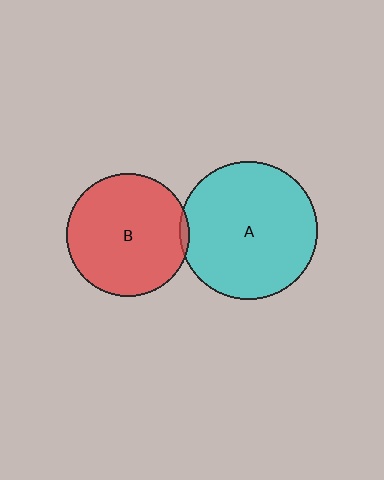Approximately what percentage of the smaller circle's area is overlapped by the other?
Approximately 5%.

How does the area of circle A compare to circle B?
Approximately 1.3 times.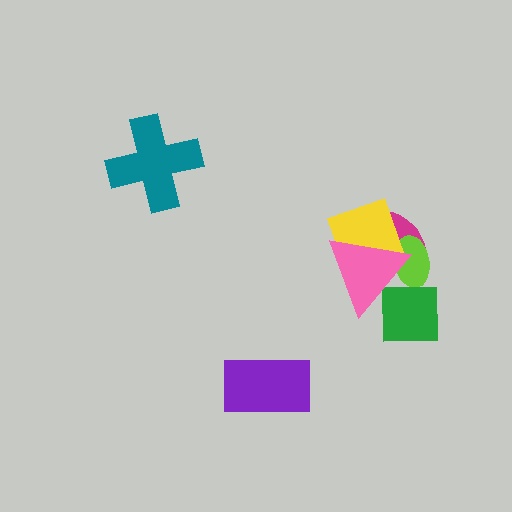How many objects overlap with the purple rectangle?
0 objects overlap with the purple rectangle.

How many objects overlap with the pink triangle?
4 objects overlap with the pink triangle.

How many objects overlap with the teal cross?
0 objects overlap with the teal cross.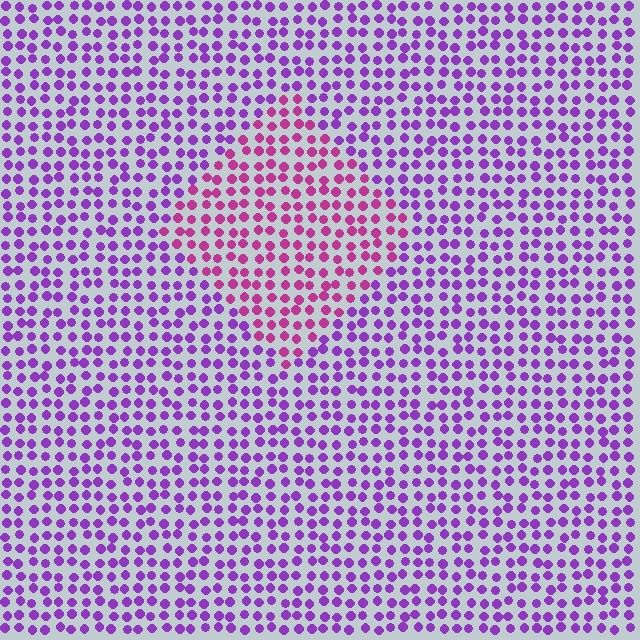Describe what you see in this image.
The image is filled with small purple elements in a uniform arrangement. A diamond-shaped region is visible where the elements are tinted to a slightly different hue, forming a subtle color boundary.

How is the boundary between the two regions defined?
The boundary is defined purely by a slight shift in hue (about 39 degrees). Spacing, size, and orientation are identical on both sides.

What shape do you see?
I see a diamond.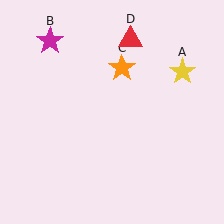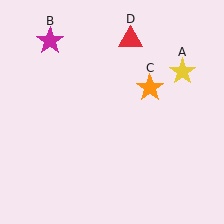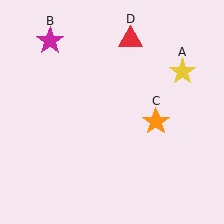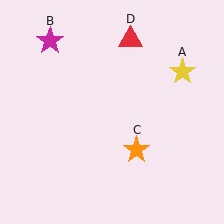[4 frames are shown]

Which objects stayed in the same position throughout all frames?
Yellow star (object A) and magenta star (object B) and red triangle (object D) remained stationary.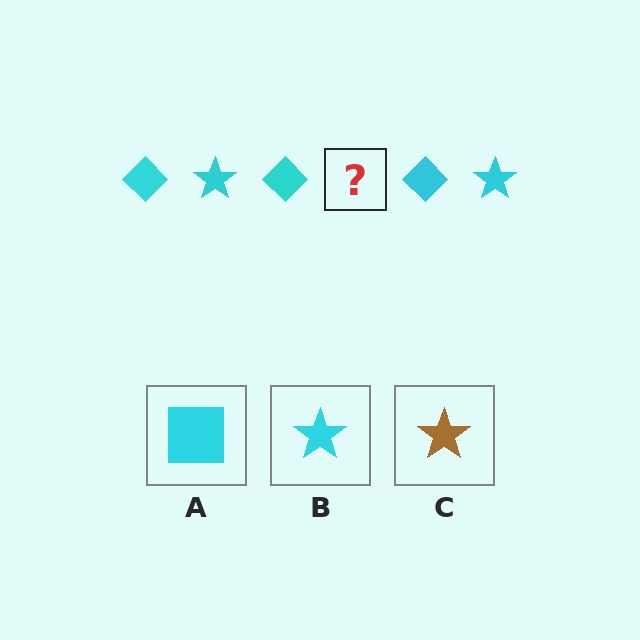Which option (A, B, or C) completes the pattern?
B.